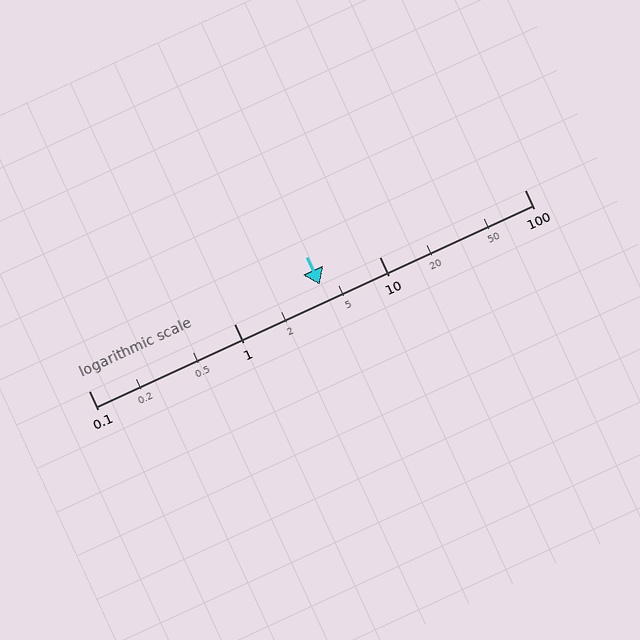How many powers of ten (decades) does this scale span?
The scale spans 3 decades, from 0.1 to 100.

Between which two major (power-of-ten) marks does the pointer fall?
The pointer is between 1 and 10.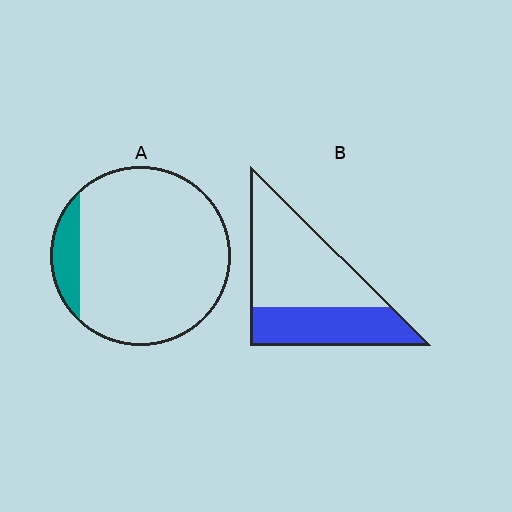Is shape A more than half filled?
No.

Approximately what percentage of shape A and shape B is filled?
A is approximately 10% and B is approximately 40%.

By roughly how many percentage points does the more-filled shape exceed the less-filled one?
By roughly 30 percentage points (B over A).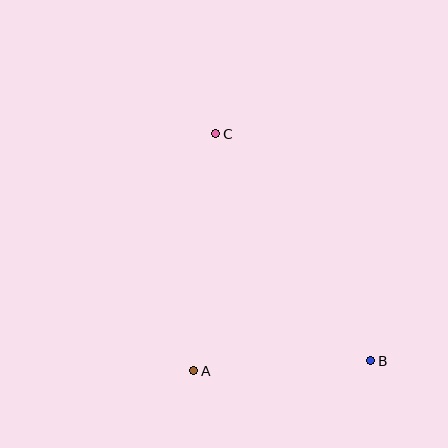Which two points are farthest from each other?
Points B and C are farthest from each other.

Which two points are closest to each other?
Points A and B are closest to each other.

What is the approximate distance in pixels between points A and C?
The distance between A and C is approximately 238 pixels.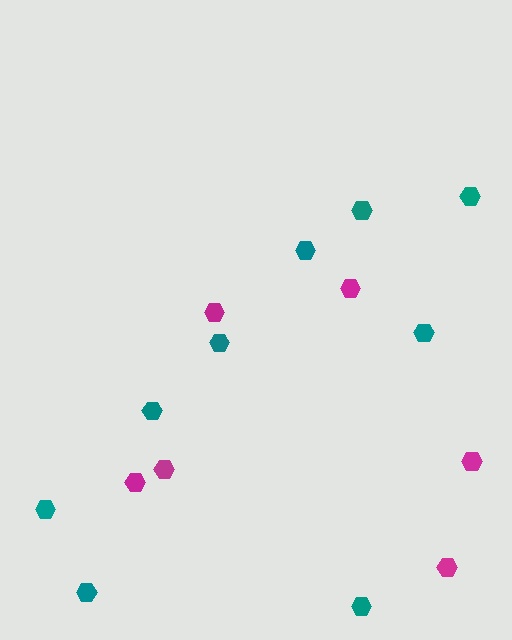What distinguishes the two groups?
There are 2 groups: one group of teal hexagons (9) and one group of magenta hexagons (6).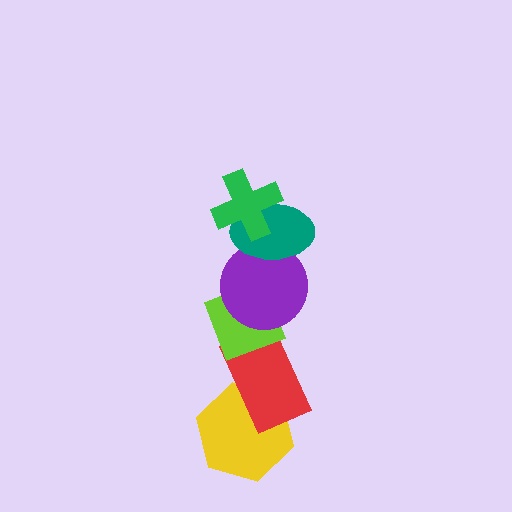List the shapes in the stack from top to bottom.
From top to bottom: the green cross, the teal ellipse, the purple circle, the lime diamond, the red rectangle, the yellow hexagon.